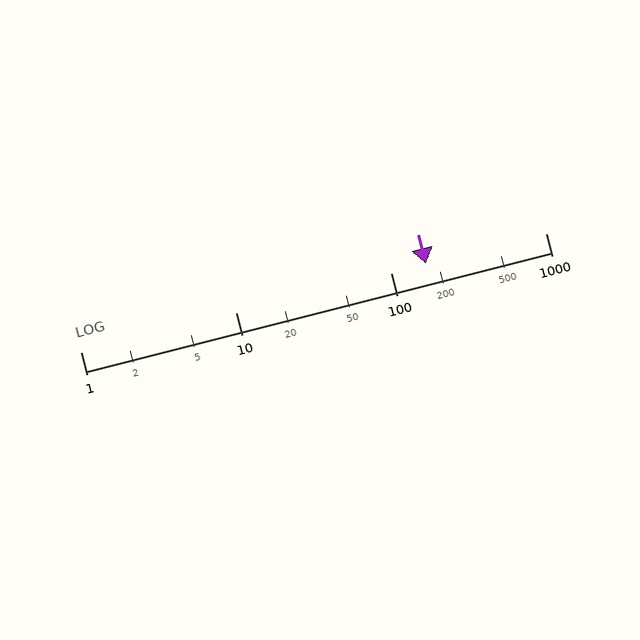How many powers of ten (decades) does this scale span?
The scale spans 3 decades, from 1 to 1000.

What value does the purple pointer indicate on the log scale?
The pointer indicates approximately 170.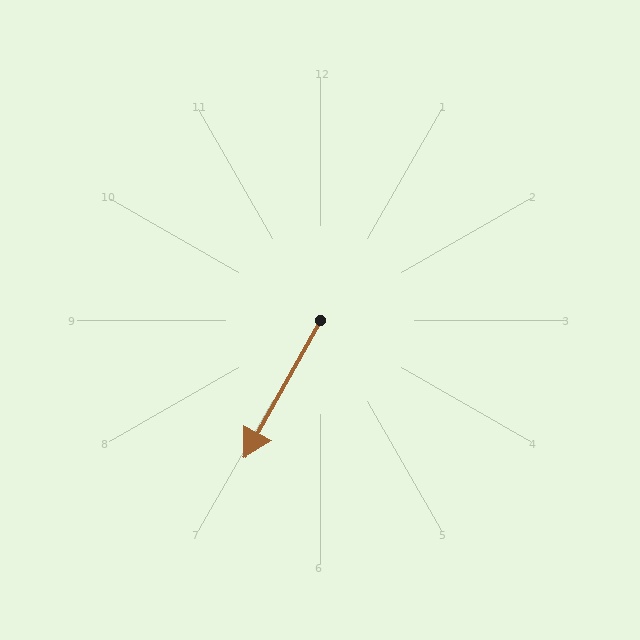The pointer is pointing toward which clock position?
Roughly 7 o'clock.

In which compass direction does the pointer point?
Southwest.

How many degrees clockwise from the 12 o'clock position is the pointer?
Approximately 209 degrees.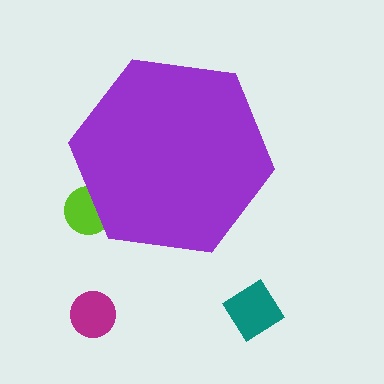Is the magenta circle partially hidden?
No, the magenta circle is fully visible.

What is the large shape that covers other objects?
A purple hexagon.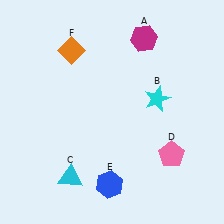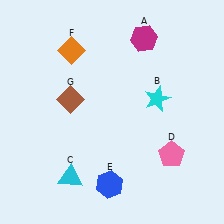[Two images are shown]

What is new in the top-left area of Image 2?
A brown diamond (G) was added in the top-left area of Image 2.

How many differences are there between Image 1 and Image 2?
There is 1 difference between the two images.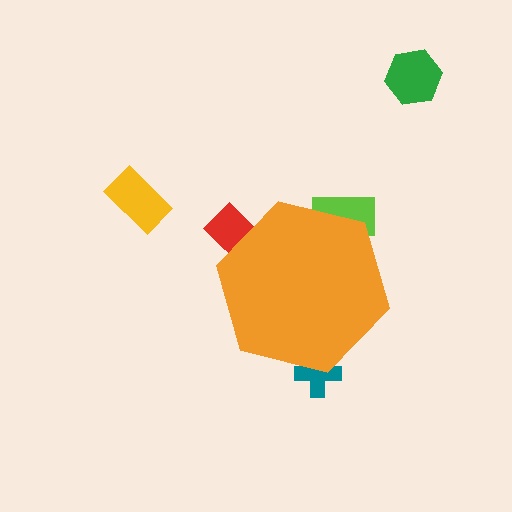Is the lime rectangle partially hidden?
Yes, the lime rectangle is partially hidden behind the orange hexagon.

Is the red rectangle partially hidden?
Yes, the red rectangle is partially hidden behind the orange hexagon.